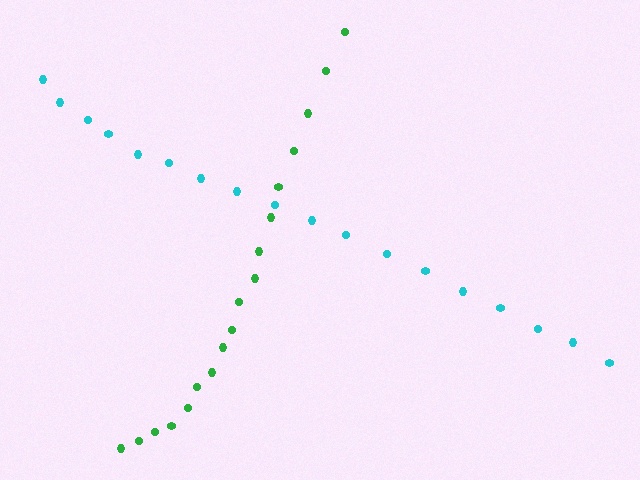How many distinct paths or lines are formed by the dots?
There are 2 distinct paths.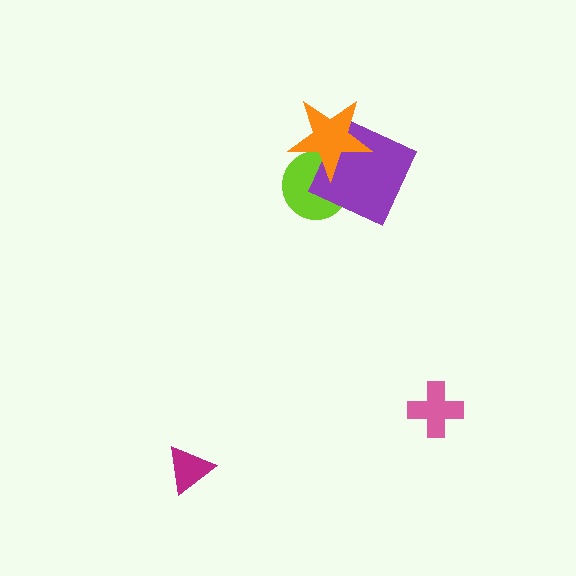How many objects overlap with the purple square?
2 objects overlap with the purple square.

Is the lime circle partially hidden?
Yes, it is partially covered by another shape.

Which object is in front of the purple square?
The orange star is in front of the purple square.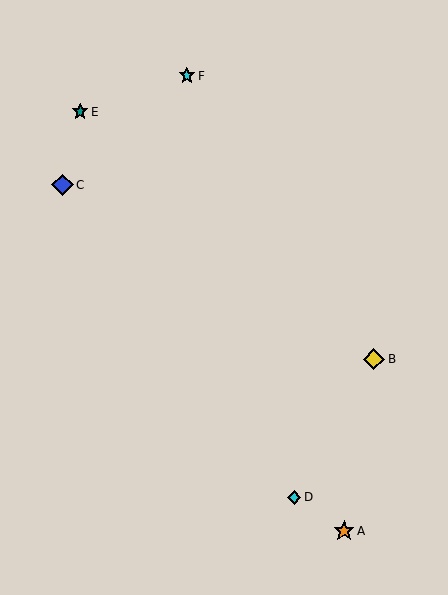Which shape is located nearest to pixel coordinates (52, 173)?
The blue diamond (labeled C) at (62, 185) is nearest to that location.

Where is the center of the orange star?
The center of the orange star is at (344, 531).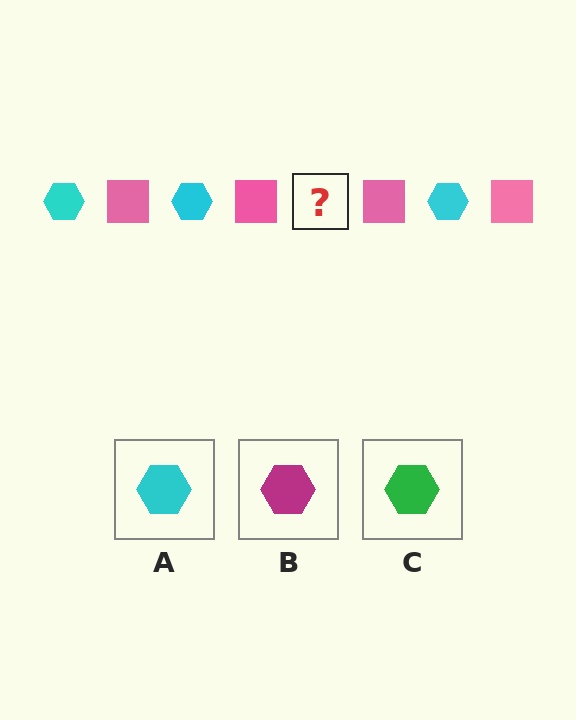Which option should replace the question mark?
Option A.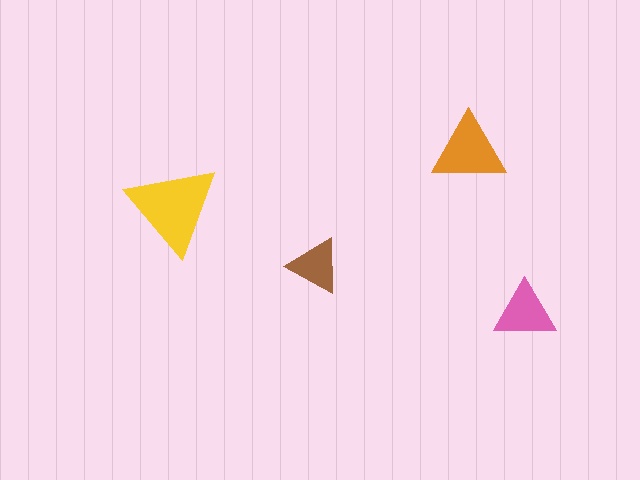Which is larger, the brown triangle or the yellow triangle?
The yellow one.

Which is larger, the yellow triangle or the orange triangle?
The yellow one.